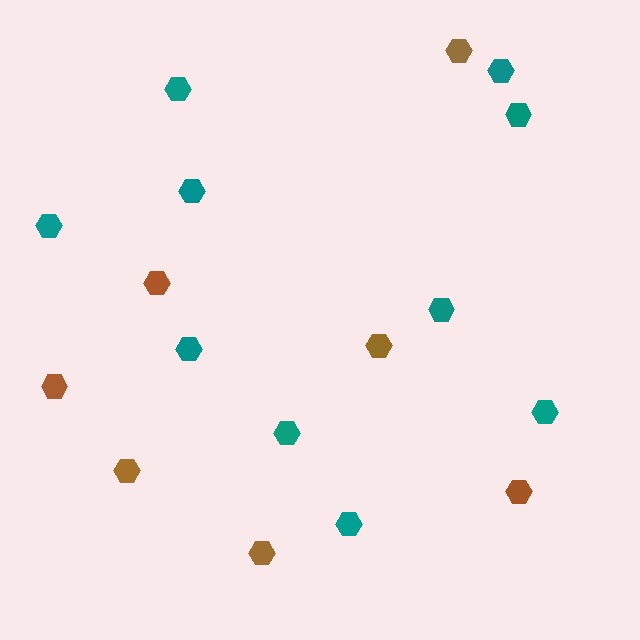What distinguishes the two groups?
There are 2 groups: one group of teal hexagons (10) and one group of brown hexagons (7).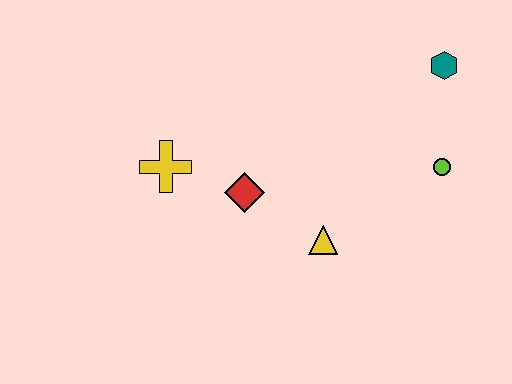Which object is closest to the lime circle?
The teal hexagon is closest to the lime circle.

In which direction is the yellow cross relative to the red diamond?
The yellow cross is to the left of the red diamond.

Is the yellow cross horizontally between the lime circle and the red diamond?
No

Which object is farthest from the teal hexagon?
The yellow cross is farthest from the teal hexagon.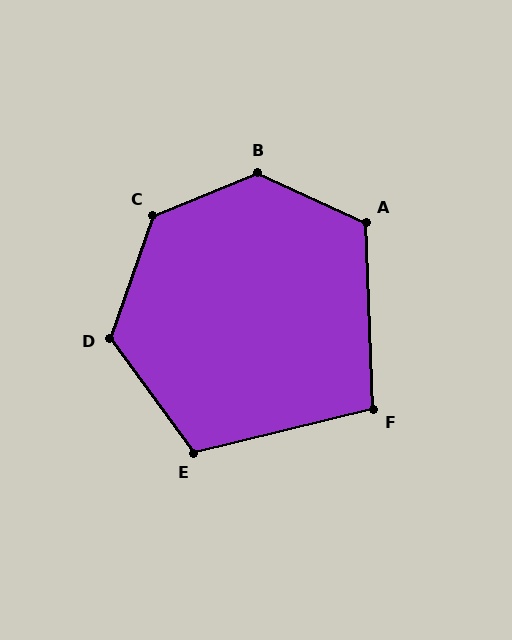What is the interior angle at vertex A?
Approximately 117 degrees (obtuse).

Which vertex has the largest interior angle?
B, at approximately 133 degrees.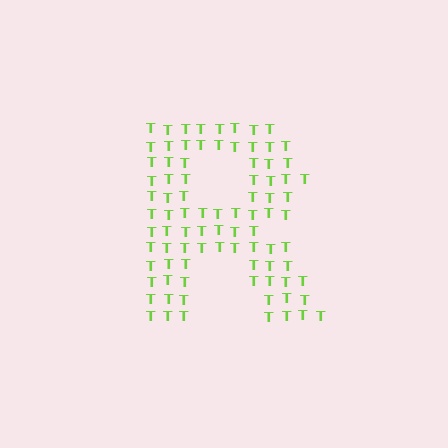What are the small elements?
The small elements are letter T's.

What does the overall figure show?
The overall figure shows the letter R.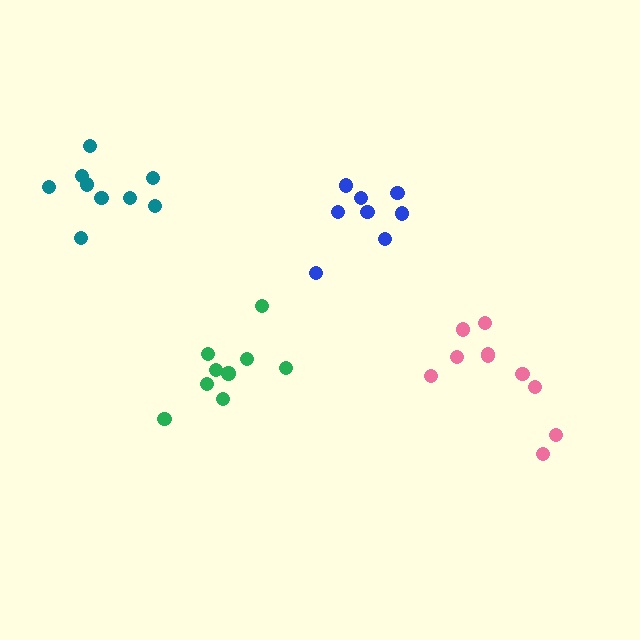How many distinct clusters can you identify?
There are 4 distinct clusters.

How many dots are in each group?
Group 1: 10 dots, Group 2: 9 dots, Group 3: 9 dots, Group 4: 8 dots (36 total).